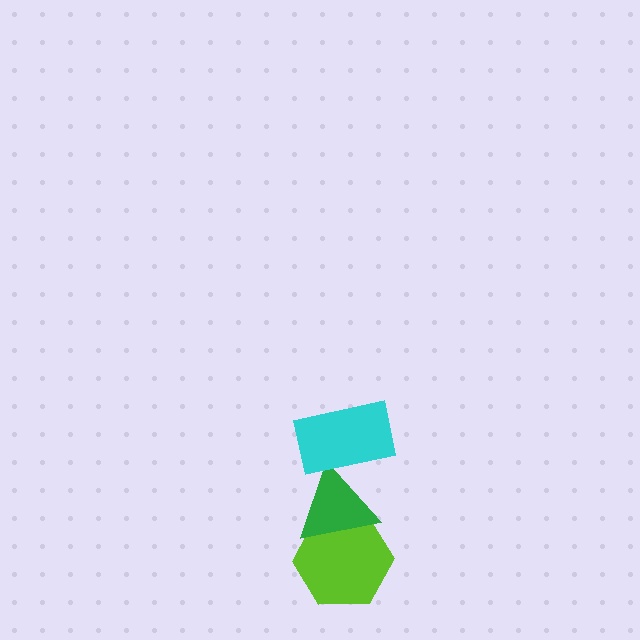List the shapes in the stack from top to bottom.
From top to bottom: the cyan rectangle, the green triangle, the lime hexagon.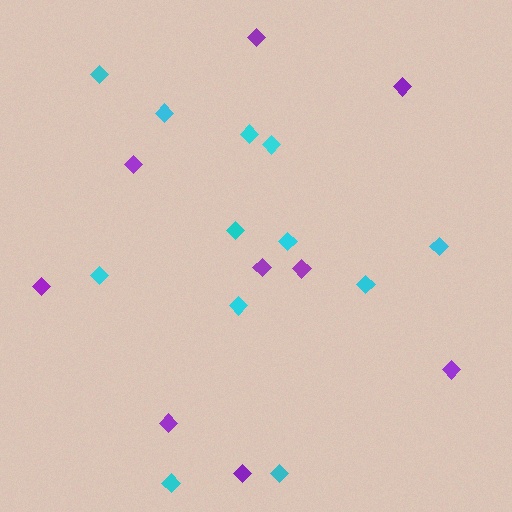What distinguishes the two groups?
There are 2 groups: one group of cyan diamonds (12) and one group of purple diamonds (9).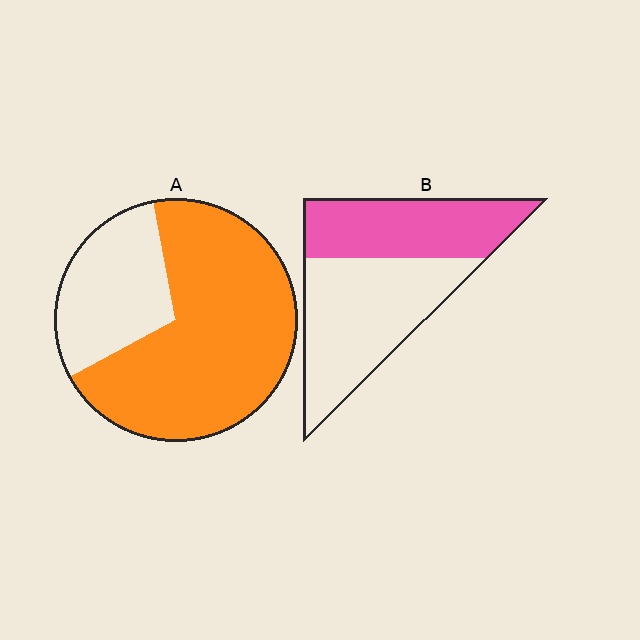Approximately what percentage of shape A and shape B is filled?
A is approximately 70% and B is approximately 45%.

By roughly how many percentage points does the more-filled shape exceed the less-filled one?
By roughly 25 percentage points (A over B).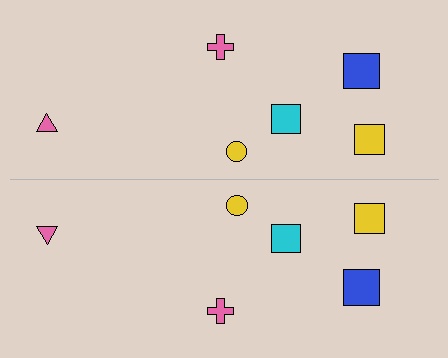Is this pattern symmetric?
Yes, this pattern has bilateral (reflection) symmetry.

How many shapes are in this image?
There are 12 shapes in this image.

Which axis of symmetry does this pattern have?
The pattern has a horizontal axis of symmetry running through the center of the image.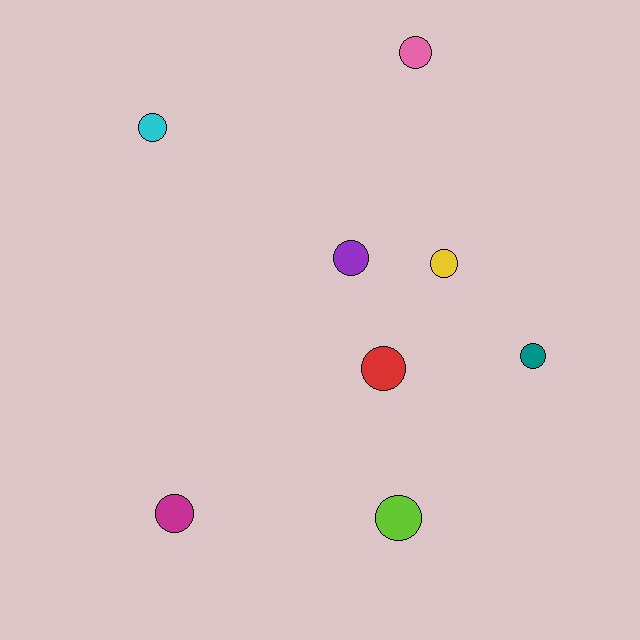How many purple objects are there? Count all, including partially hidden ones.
There is 1 purple object.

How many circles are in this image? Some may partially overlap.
There are 8 circles.